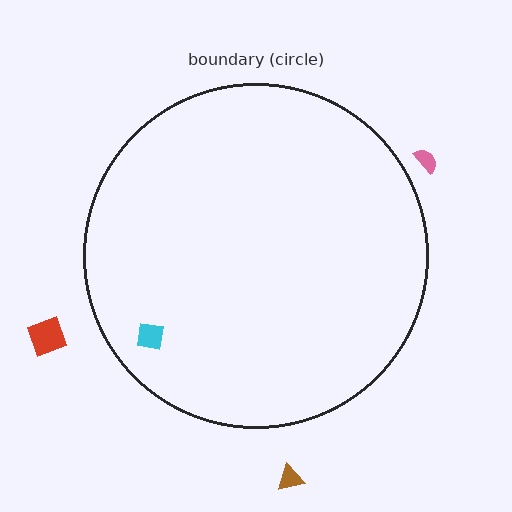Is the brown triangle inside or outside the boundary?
Outside.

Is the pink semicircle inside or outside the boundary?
Outside.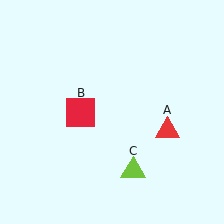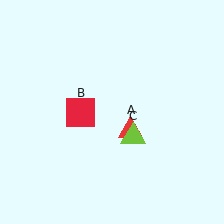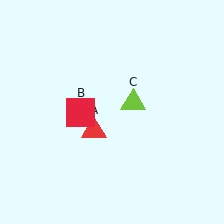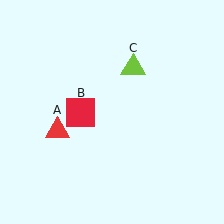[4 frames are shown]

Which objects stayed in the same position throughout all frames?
Red square (object B) remained stationary.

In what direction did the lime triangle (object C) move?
The lime triangle (object C) moved up.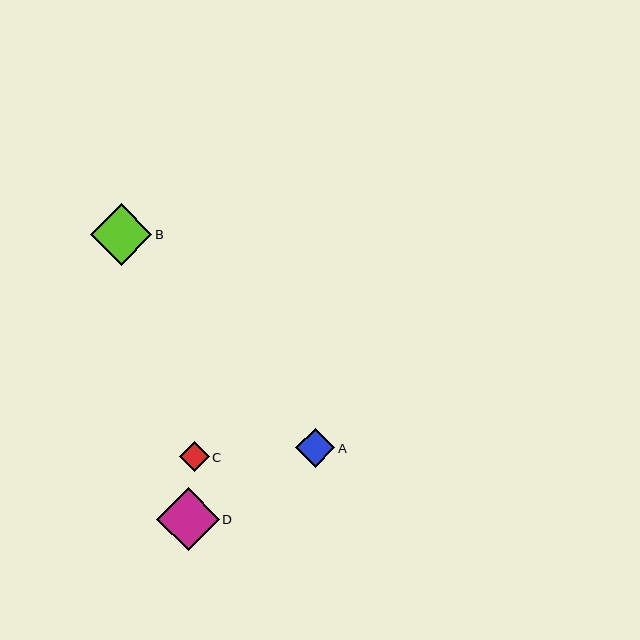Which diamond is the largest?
Diamond D is the largest with a size of approximately 62 pixels.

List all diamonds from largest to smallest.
From largest to smallest: D, B, A, C.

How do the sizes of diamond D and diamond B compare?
Diamond D and diamond B are approximately the same size.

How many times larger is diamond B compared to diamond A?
Diamond B is approximately 1.5 times the size of diamond A.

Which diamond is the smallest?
Diamond C is the smallest with a size of approximately 30 pixels.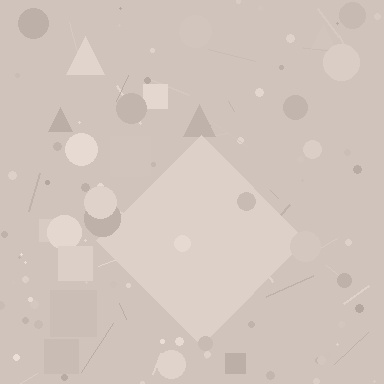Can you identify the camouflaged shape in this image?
The camouflaged shape is a diamond.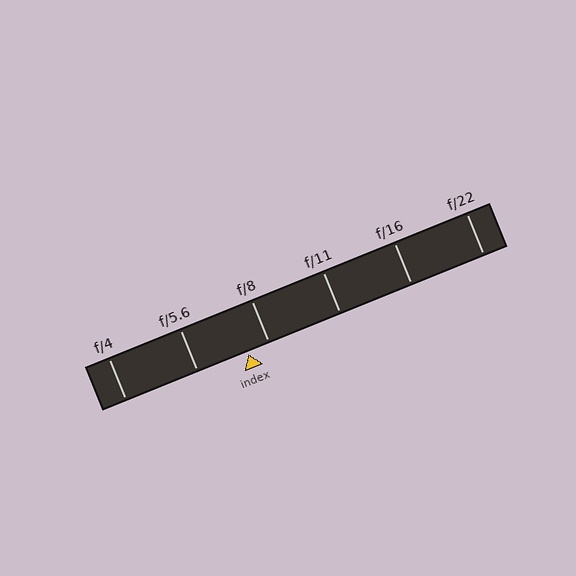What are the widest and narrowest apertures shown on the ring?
The widest aperture shown is f/4 and the narrowest is f/22.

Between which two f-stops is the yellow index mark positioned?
The index mark is between f/5.6 and f/8.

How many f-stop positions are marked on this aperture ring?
There are 6 f-stop positions marked.